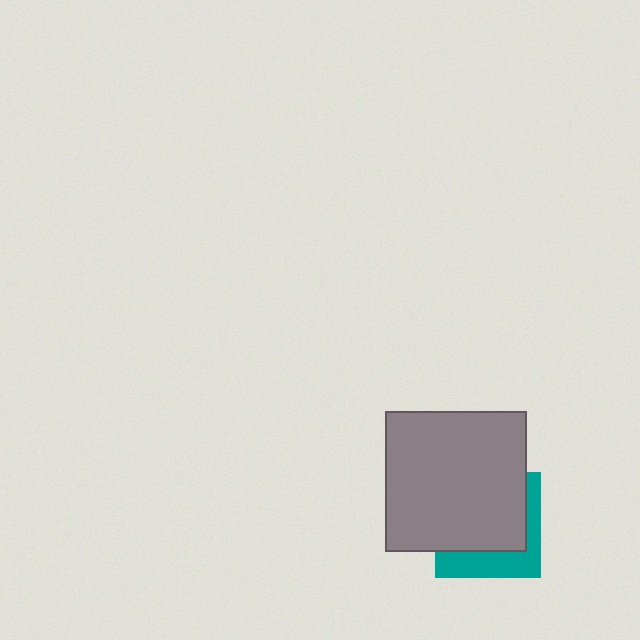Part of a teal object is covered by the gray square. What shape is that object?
It is a square.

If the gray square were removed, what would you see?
You would see the complete teal square.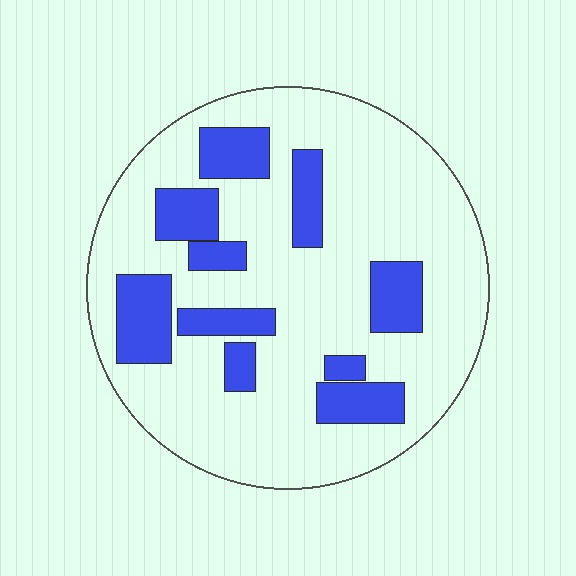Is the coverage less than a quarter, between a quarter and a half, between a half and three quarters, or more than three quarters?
Less than a quarter.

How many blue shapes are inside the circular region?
10.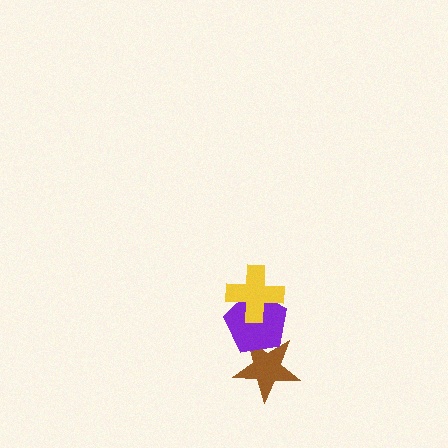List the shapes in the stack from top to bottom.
From top to bottom: the yellow cross, the purple pentagon, the brown star.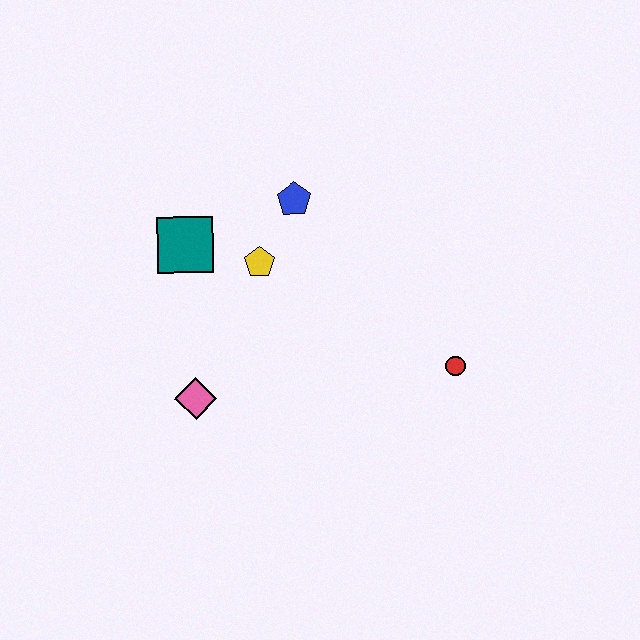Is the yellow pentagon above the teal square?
No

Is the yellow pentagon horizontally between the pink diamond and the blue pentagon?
Yes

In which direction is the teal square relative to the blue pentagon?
The teal square is to the left of the blue pentagon.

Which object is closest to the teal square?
The yellow pentagon is closest to the teal square.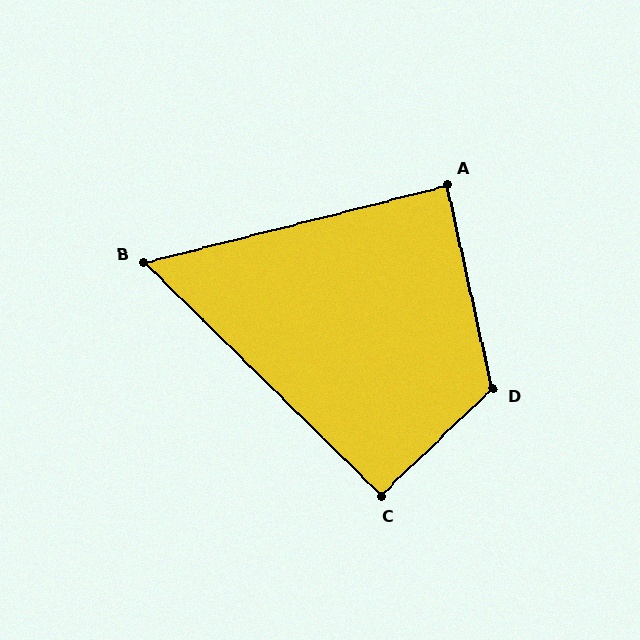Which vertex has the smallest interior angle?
B, at approximately 59 degrees.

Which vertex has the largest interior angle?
D, at approximately 121 degrees.